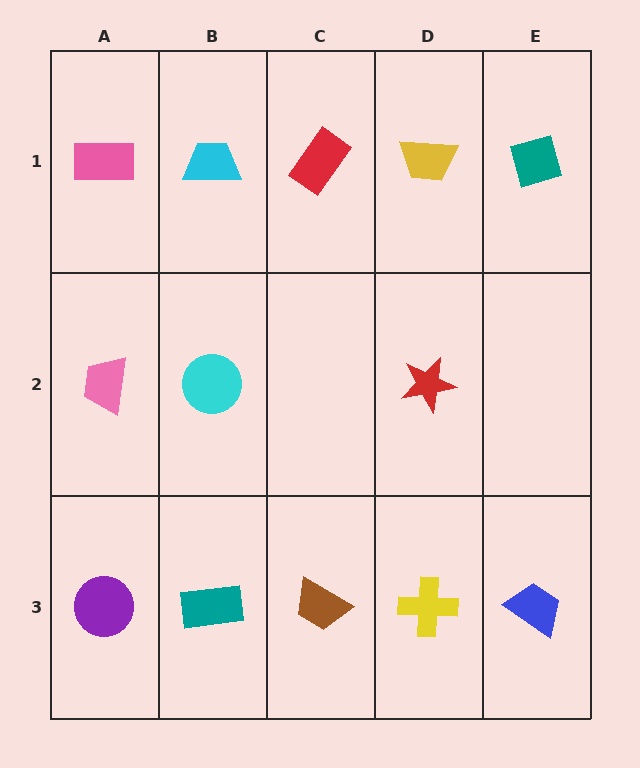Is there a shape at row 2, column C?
No, that cell is empty.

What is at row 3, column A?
A purple circle.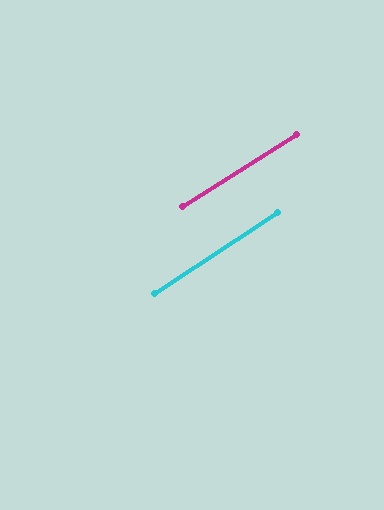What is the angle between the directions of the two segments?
Approximately 1 degree.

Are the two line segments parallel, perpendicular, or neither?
Parallel — their directions differ by only 1.5°.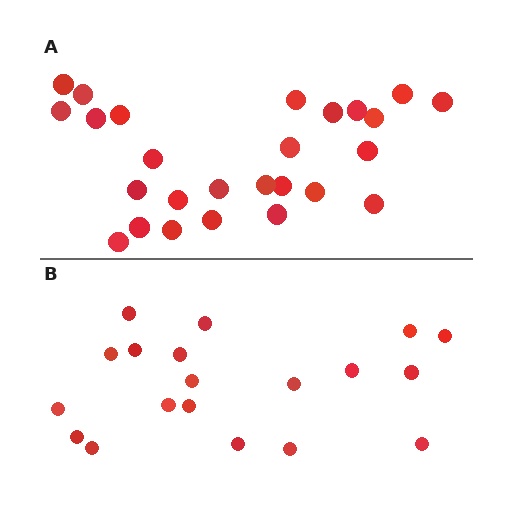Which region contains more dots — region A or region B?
Region A (the top region) has more dots.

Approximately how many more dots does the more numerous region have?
Region A has roughly 8 or so more dots than region B.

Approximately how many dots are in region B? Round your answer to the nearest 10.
About 20 dots. (The exact count is 19, which rounds to 20.)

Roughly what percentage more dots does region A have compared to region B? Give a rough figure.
About 35% more.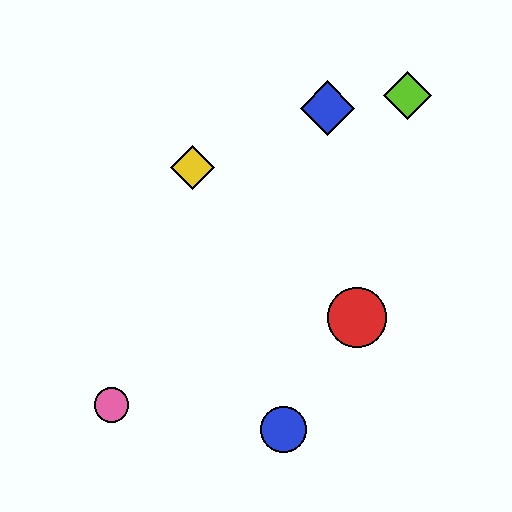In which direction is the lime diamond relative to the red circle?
The lime diamond is above the red circle.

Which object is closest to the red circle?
The blue circle is closest to the red circle.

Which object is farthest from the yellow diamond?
The blue circle is farthest from the yellow diamond.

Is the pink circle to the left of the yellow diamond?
Yes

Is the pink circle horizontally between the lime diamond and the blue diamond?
No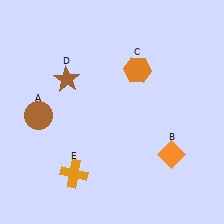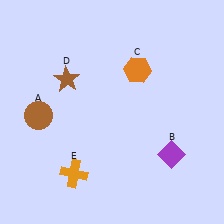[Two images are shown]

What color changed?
The diamond (B) changed from orange in Image 1 to purple in Image 2.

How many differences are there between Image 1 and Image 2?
There is 1 difference between the two images.